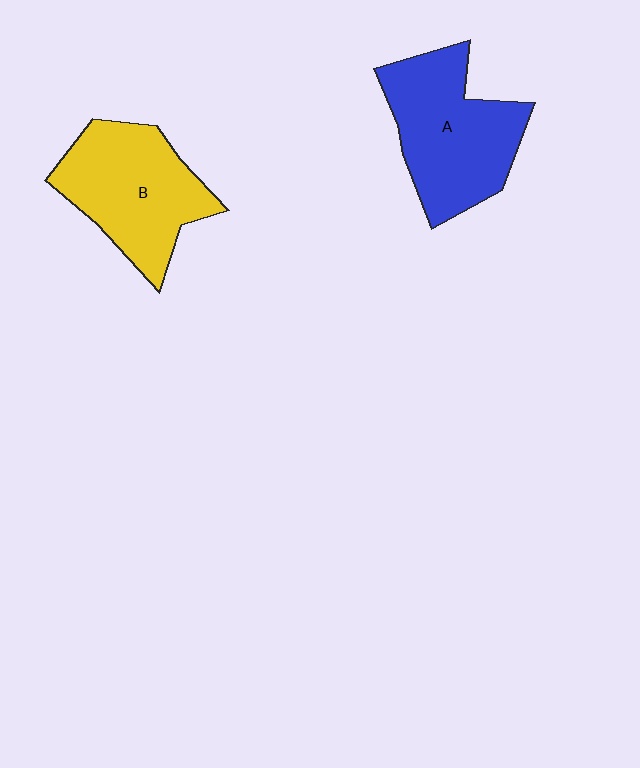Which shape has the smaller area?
Shape B (yellow).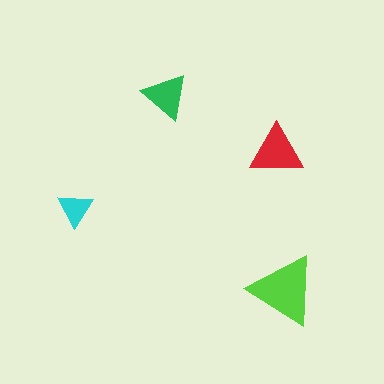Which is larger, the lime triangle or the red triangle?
The lime one.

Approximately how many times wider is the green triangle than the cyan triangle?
About 1.5 times wider.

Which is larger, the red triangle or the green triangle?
The red one.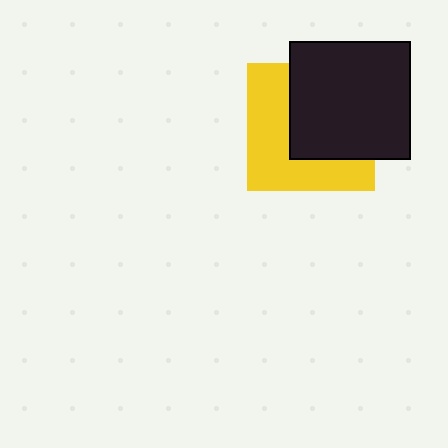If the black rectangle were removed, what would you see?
You would see the complete yellow square.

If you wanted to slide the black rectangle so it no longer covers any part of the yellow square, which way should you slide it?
Slide it toward the upper-right — that is the most direct way to separate the two shapes.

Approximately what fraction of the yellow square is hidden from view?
Roughly 50% of the yellow square is hidden behind the black rectangle.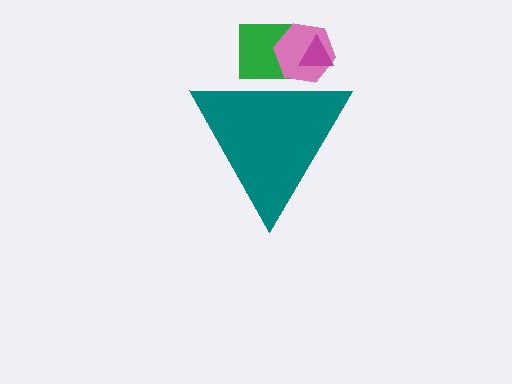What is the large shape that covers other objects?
A teal triangle.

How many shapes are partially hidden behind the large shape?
3 shapes are partially hidden.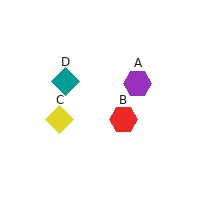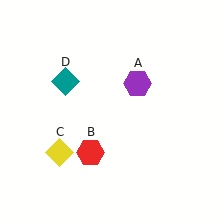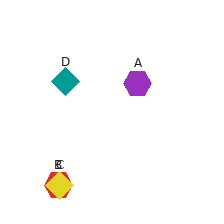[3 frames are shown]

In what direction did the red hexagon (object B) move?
The red hexagon (object B) moved down and to the left.